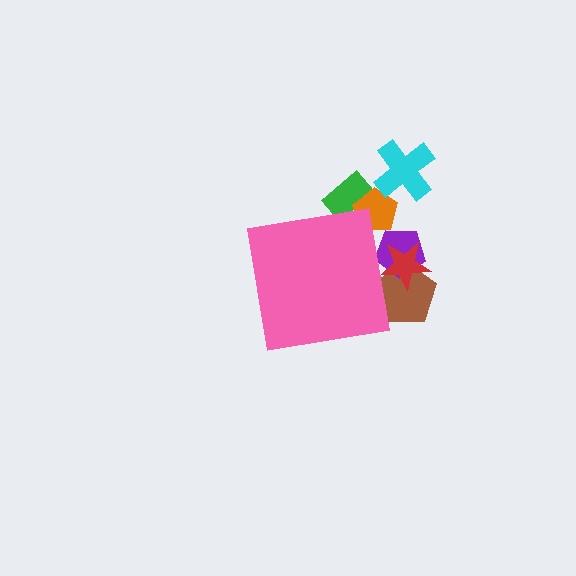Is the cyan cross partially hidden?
No, the cyan cross is fully visible.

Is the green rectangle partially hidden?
Yes, the green rectangle is partially hidden behind the pink square.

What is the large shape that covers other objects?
A pink square.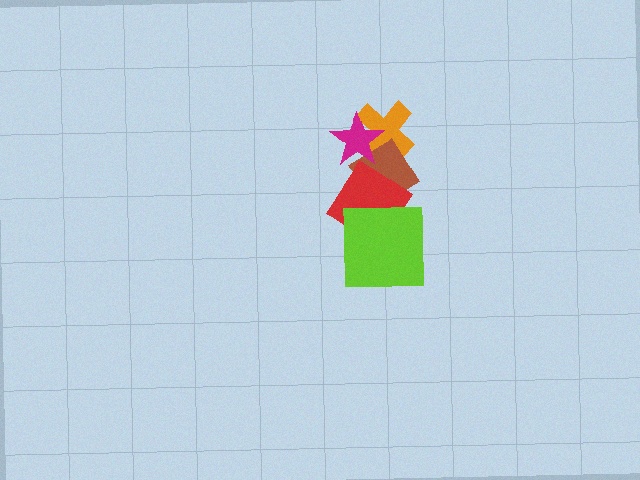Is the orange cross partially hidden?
Yes, it is partially covered by another shape.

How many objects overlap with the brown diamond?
3 objects overlap with the brown diamond.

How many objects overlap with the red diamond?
3 objects overlap with the red diamond.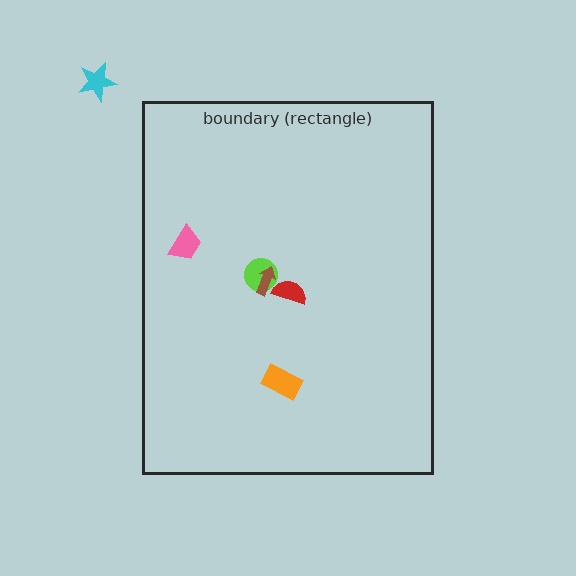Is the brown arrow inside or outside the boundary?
Inside.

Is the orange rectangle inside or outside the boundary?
Inside.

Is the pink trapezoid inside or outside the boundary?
Inside.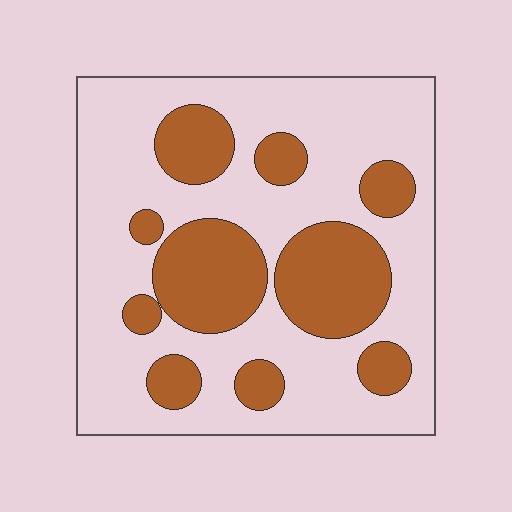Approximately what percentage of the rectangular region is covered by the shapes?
Approximately 30%.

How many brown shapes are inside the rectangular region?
10.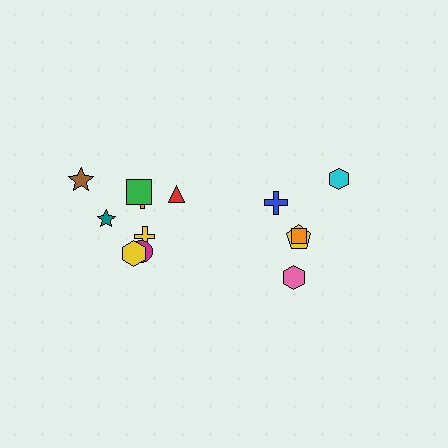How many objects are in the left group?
There are 8 objects.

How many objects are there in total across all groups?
There are 13 objects.